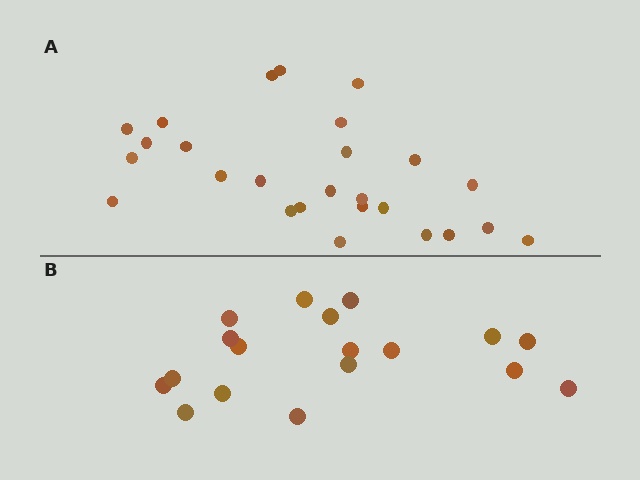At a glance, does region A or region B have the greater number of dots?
Region A (the top region) has more dots.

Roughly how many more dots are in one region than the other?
Region A has roughly 8 or so more dots than region B.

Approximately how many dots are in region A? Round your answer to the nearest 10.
About 30 dots. (The exact count is 26, which rounds to 30.)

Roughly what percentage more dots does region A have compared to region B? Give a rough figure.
About 45% more.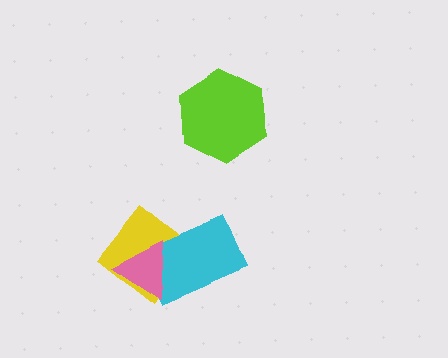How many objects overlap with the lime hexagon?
0 objects overlap with the lime hexagon.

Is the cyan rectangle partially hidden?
Yes, it is partially covered by another shape.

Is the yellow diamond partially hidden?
Yes, it is partially covered by another shape.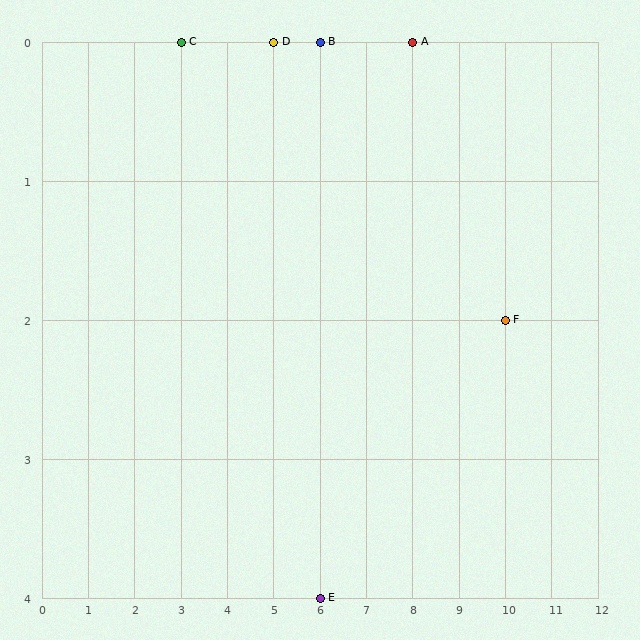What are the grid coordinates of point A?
Point A is at grid coordinates (8, 0).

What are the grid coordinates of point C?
Point C is at grid coordinates (3, 0).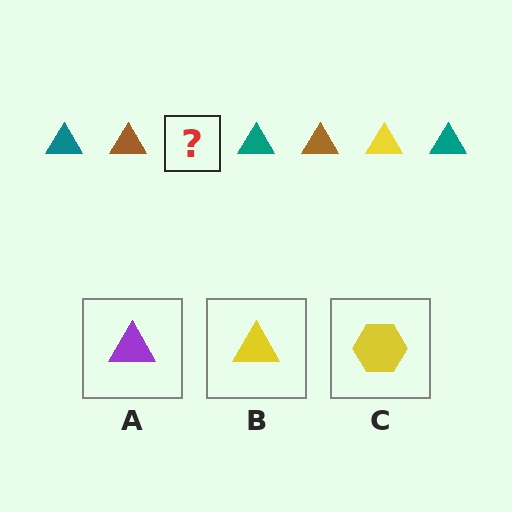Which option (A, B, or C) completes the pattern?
B.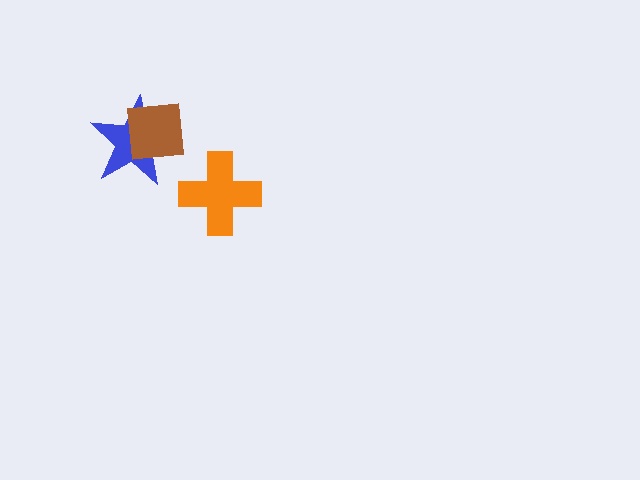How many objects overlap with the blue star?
1 object overlaps with the blue star.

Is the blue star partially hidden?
Yes, it is partially covered by another shape.